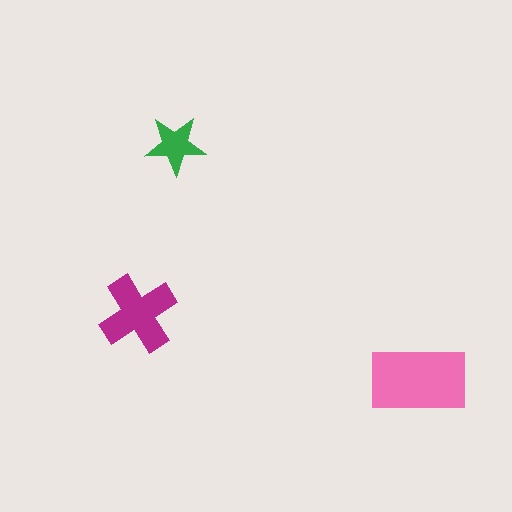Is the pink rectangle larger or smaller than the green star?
Larger.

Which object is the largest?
The pink rectangle.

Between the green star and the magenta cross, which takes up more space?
The magenta cross.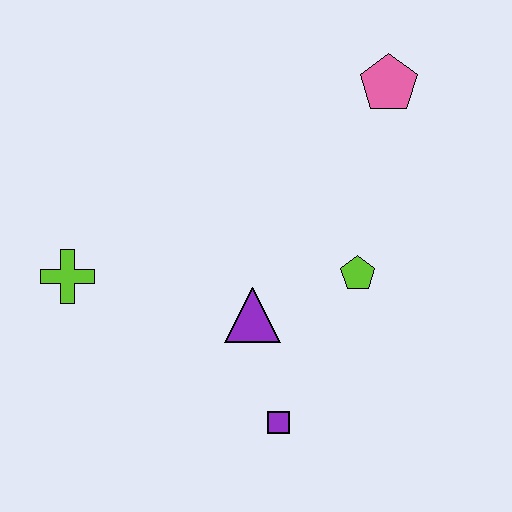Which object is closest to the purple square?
The purple triangle is closest to the purple square.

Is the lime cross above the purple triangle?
Yes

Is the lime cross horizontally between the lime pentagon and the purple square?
No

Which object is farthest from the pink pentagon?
The lime cross is farthest from the pink pentagon.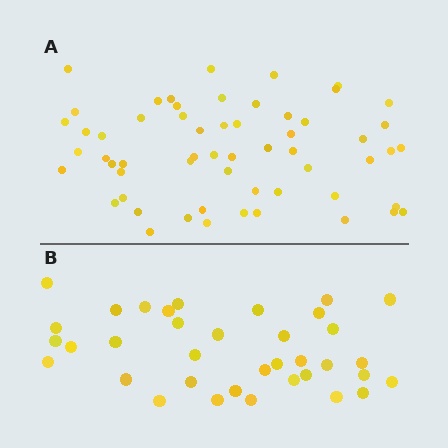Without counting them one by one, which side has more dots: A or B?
Region A (the top region) has more dots.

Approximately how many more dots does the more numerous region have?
Region A has approximately 20 more dots than region B.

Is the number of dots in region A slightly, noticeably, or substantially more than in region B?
Region A has substantially more. The ratio is roughly 1.6 to 1.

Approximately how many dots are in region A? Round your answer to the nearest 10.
About 60 dots. (The exact count is 58, which rounds to 60.)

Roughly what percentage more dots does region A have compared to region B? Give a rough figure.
About 60% more.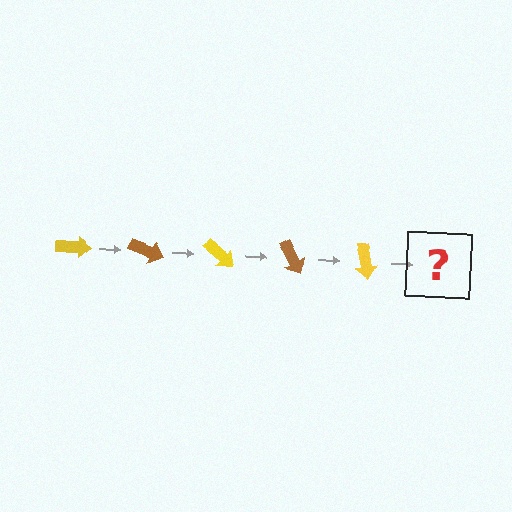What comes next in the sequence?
The next element should be a brown arrow, rotated 100 degrees from the start.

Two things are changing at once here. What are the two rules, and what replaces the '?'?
The two rules are that it rotates 20 degrees each step and the color cycles through yellow and brown. The '?' should be a brown arrow, rotated 100 degrees from the start.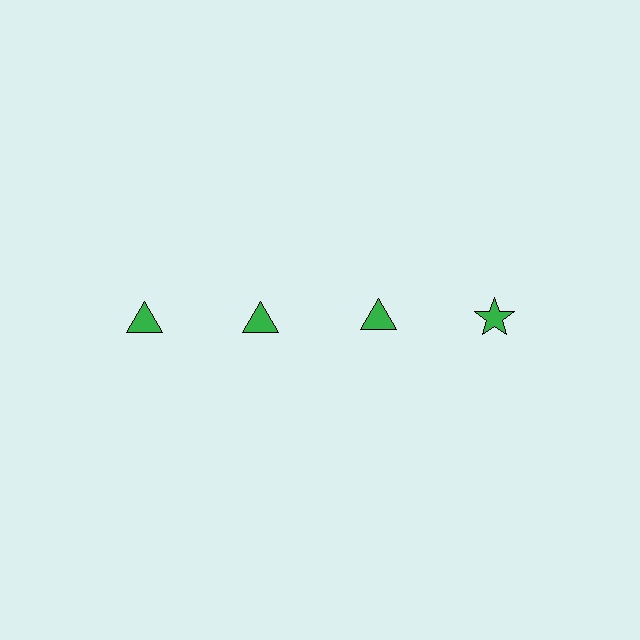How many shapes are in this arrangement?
There are 4 shapes arranged in a grid pattern.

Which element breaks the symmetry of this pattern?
The green star in the top row, second from right column breaks the symmetry. All other shapes are green triangles.